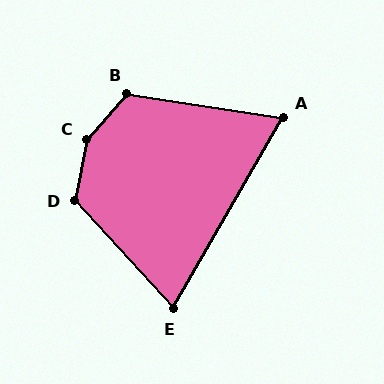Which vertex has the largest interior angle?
C, at approximately 150 degrees.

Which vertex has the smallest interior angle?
A, at approximately 69 degrees.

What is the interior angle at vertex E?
Approximately 72 degrees (acute).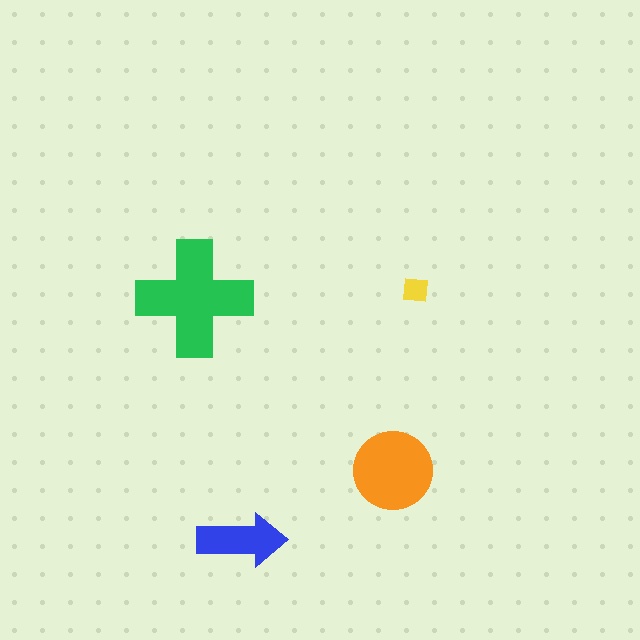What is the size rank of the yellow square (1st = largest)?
4th.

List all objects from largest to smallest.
The green cross, the orange circle, the blue arrow, the yellow square.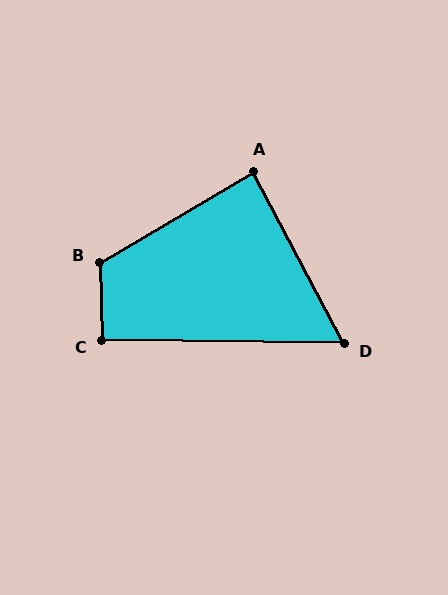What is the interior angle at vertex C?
Approximately 93 degrees (approximately right).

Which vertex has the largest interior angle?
B, at approximately 119 degrees.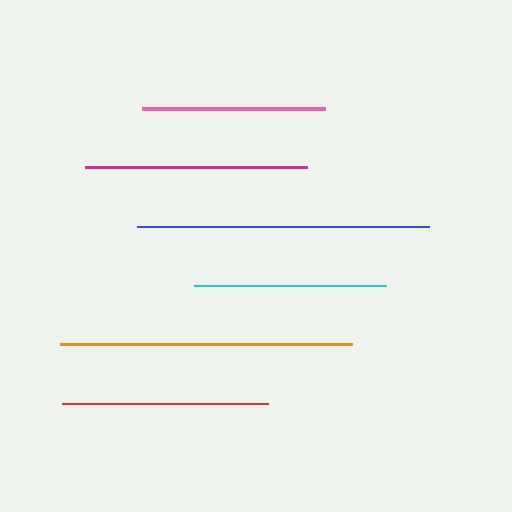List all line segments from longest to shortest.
From longest to shortest: orange, blue, magenta, red, cyan, pink.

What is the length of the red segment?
The red segment is approximately 206 pixels long.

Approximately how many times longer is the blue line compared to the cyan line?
The blue line is approximately 1.5 times the length of the cyan line.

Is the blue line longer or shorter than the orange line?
The orange line is longer than the blue line.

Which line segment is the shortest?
The pink line is the shortest at approximately 183 pixels.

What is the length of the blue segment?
The blue segment is approximately 292 pixels long.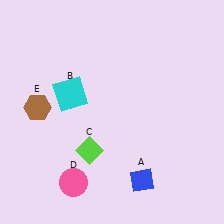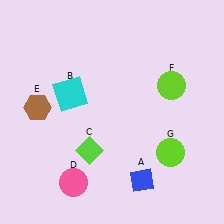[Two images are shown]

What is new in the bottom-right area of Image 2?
A lime circle (G) was added in the bottom-right area of Image 2.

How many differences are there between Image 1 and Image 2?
There are 2 differences between the two images.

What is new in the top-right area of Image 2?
A lime circle (F) was added in the top-right area of Image 2.